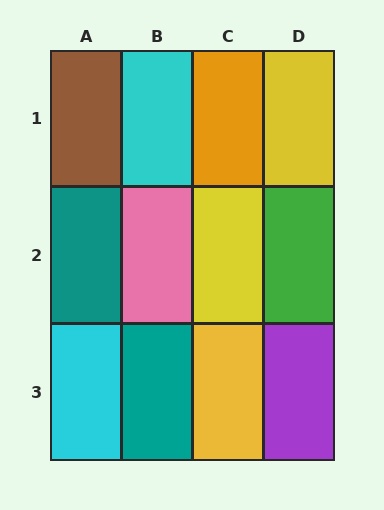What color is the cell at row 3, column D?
Purple.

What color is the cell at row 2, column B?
Pink.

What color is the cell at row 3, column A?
Cyan.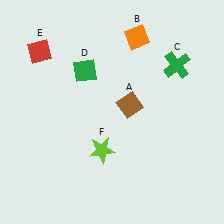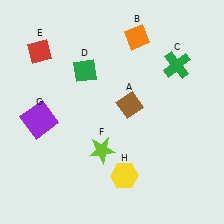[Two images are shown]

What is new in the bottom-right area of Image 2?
A yellow hexagon (H) was added in the bottom-right area of Image 2.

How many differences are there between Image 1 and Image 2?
There are 2 differences between the two images.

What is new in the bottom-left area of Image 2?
A purple square (G) was added in the bottom-left area of Image 2.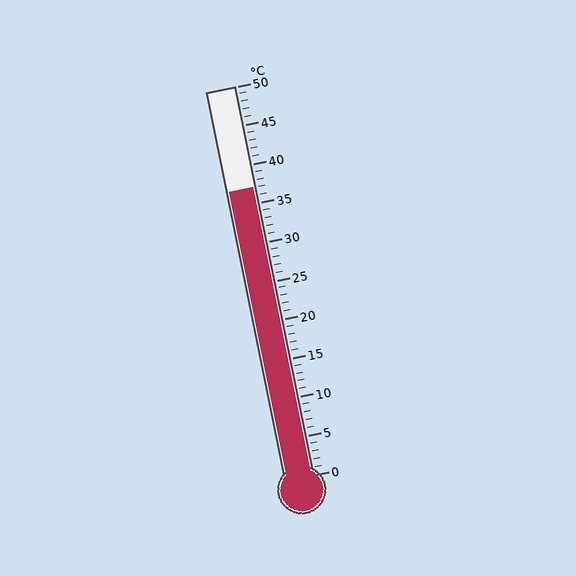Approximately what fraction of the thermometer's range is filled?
The thermometer is filled to approximately 75% of its range.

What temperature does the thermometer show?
The thermometer shows approximately 37°C.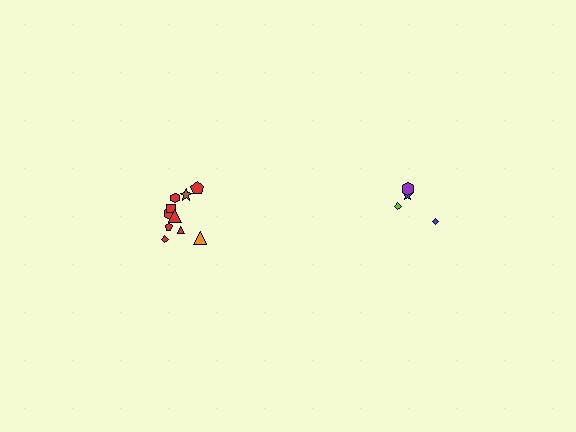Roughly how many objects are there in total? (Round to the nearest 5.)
Roughly 15 objects in total.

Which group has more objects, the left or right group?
The left group.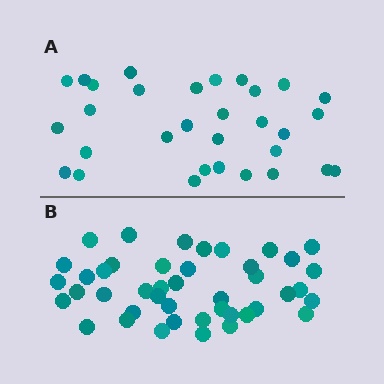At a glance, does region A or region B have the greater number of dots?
Region B (the bottom region) has more dots.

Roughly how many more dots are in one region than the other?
Region B has roughly 12 or so more dots than region A.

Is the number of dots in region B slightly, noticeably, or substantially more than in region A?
Region B has noticeably more, but not dramatically so. The ratio is roughly 1.4 to 1.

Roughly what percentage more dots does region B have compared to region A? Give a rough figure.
About 40% more.